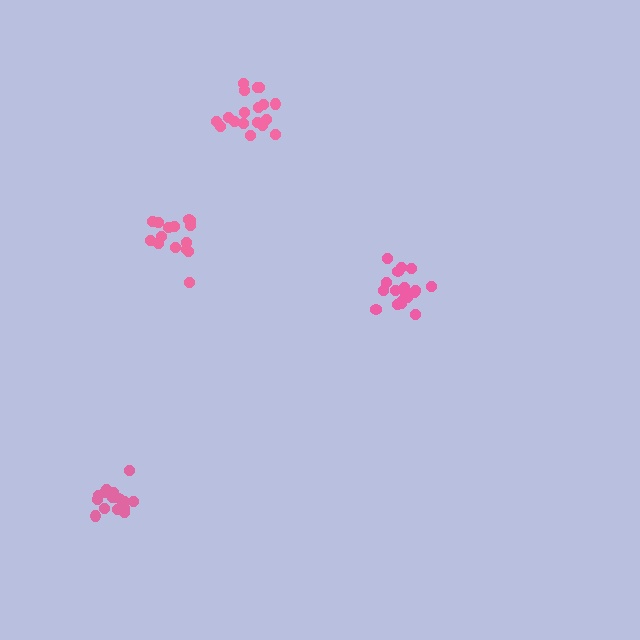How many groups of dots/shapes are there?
There are 4 groups.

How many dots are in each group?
Group 1: 15 dots, Group 2: 18 dots, Group 3: 18 dots, Group 4: 15 dots (66 total).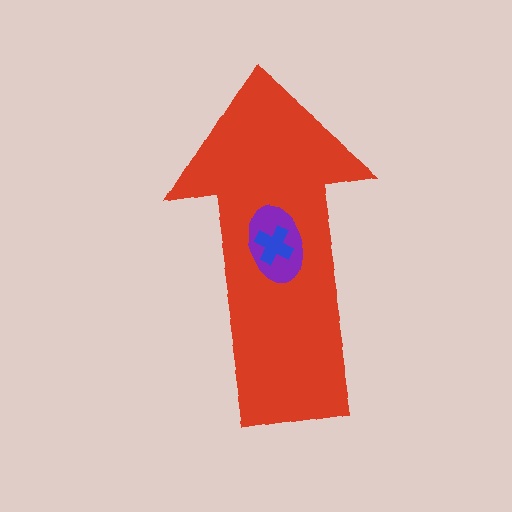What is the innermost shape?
The blue cross.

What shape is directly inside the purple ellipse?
The blue cross.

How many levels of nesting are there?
3.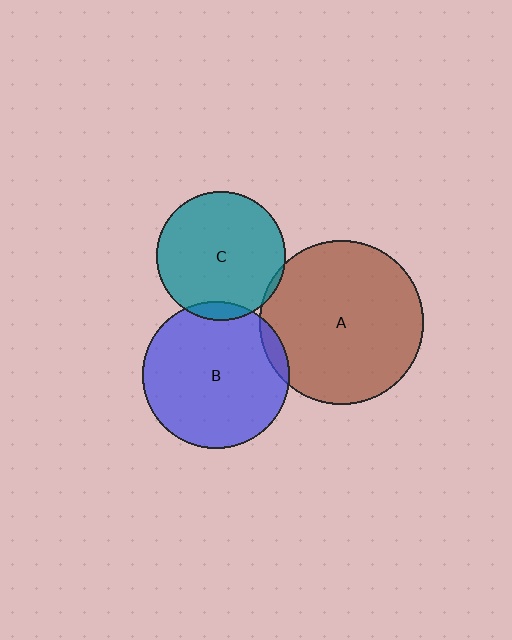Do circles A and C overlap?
Yes.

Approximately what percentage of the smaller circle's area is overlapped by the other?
Approximately 5%.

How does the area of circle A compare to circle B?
Approximately 1.2 times.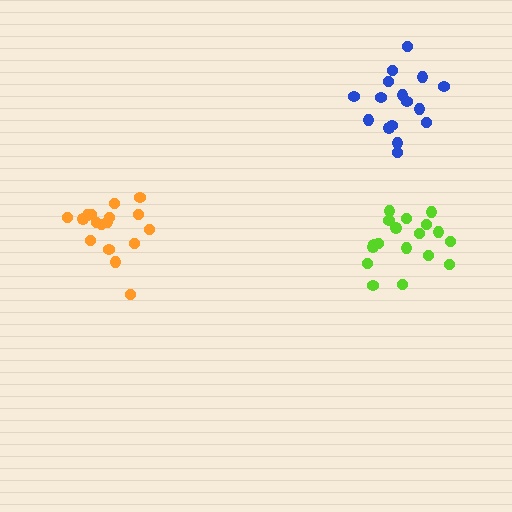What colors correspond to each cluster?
The clusters are colored: blue, orange, lime.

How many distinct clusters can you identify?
There are 3 distinct clusters.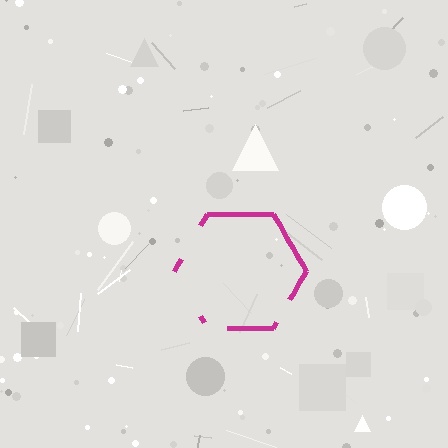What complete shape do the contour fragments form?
The contour fragments form a hexagon.